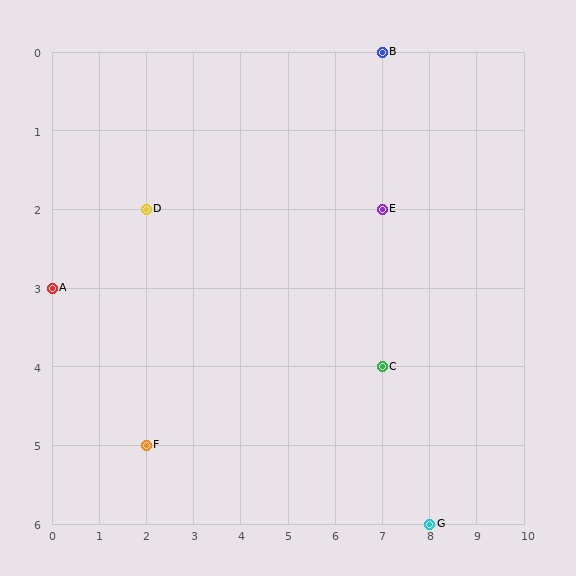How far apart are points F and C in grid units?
Points F and C are 5 columns and 1 row apart (about 5.1 grid units diagonally).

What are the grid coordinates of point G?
Point G is at grid coordinates (8, 6).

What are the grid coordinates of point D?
Point D is at grid coordinates (2, 2).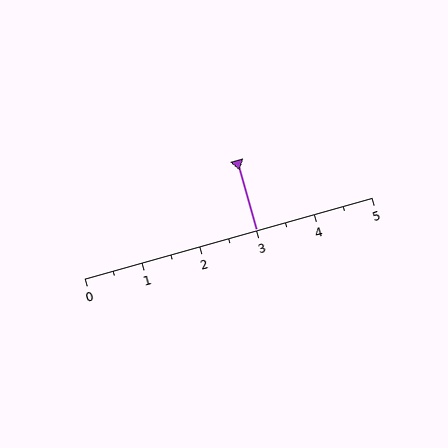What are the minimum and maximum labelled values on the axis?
The axis runs from 0 to 5.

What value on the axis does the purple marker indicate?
The marker indicates approximately 3.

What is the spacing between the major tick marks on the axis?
The major ticks are spaced 1 apart.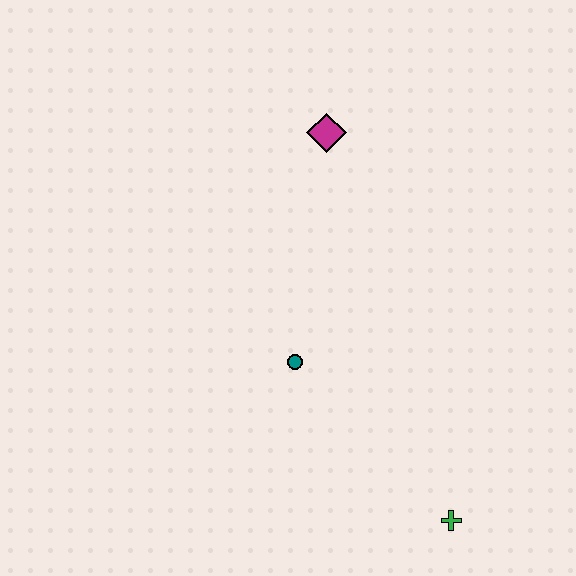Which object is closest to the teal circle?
The green cross is closest to the teal circle.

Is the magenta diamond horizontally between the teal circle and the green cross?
Yes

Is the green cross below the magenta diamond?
Yes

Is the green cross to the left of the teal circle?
No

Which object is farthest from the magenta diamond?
The green cross is farthest from the magenta diamond.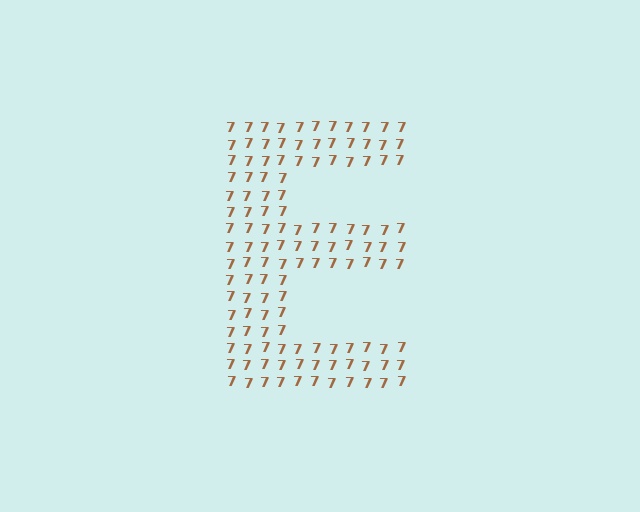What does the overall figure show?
The overall figure shows the letter E.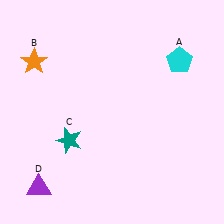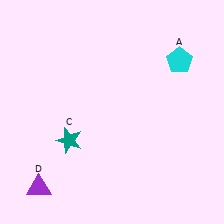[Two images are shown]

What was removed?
The orange star (B) was removed in Image 2.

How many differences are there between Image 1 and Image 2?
There is 1 difference between the two images.